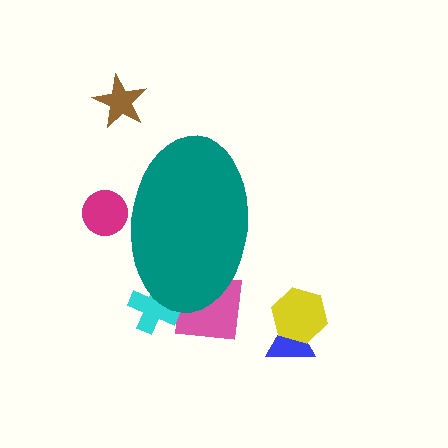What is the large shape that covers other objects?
A teal ellipse.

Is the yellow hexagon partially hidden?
No, the yellow hexagon is fully visible.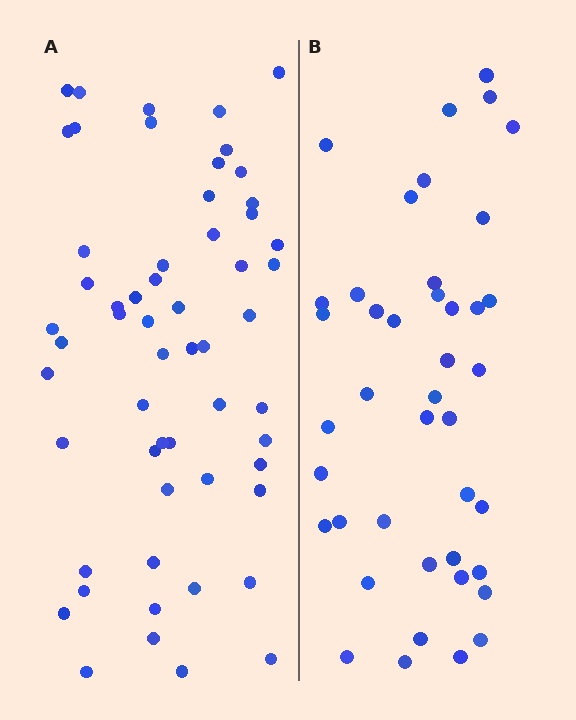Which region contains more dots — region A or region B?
Region A (the left region) has more dots.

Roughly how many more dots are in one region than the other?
Region A has approximately 15 more dots than region B.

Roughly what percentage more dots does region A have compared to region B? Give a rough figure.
About 35% more.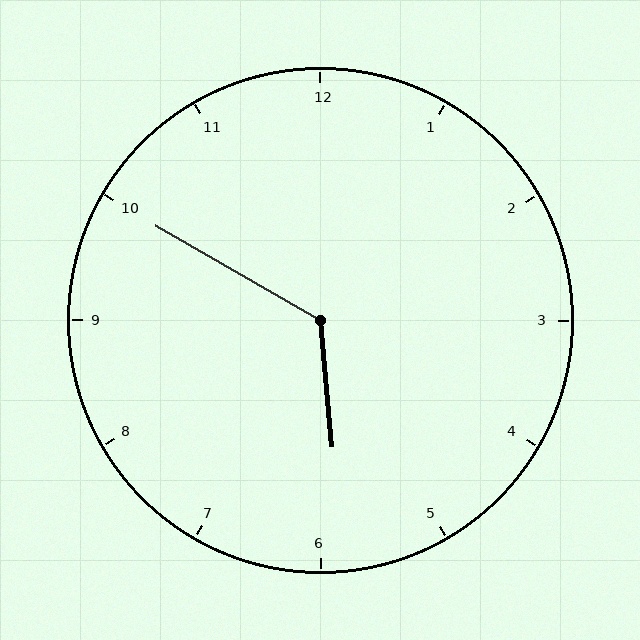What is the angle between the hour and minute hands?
Approximately 125 degrees.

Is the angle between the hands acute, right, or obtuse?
It is obtuse.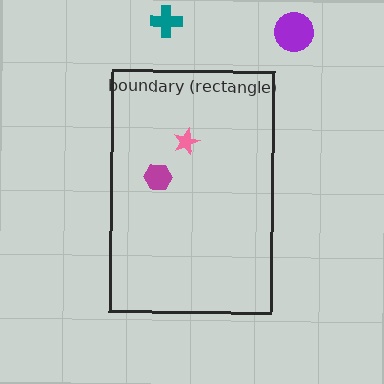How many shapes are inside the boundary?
2 inside, 2 outside.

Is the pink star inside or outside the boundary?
Inside.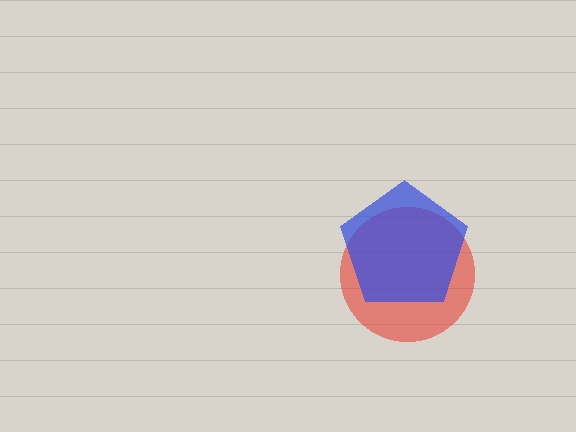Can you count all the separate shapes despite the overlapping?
Yes, there are 2 separate shapes.